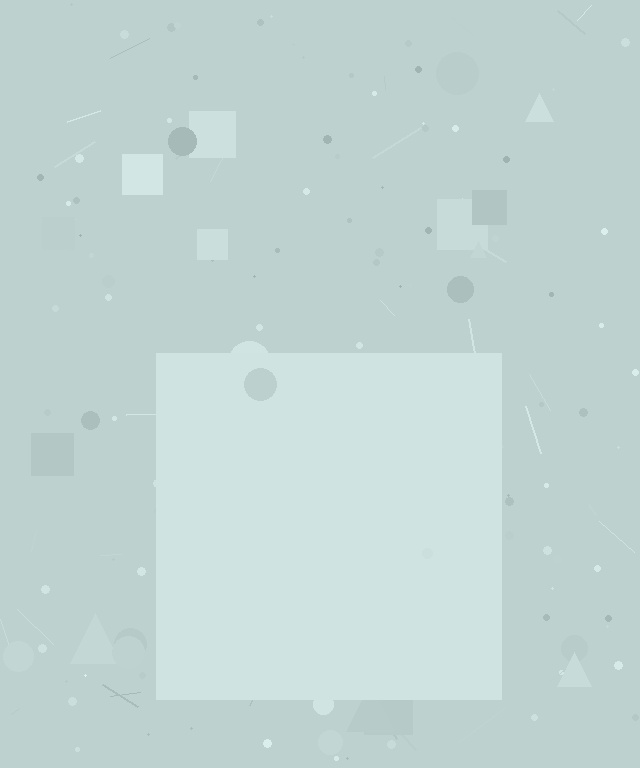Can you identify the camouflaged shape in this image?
The camouflaged shape is a square.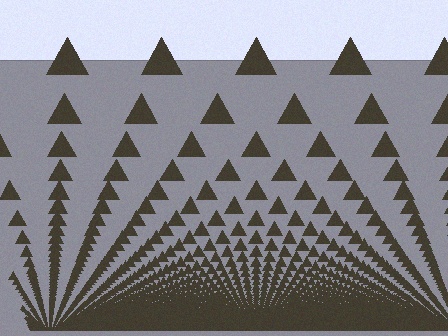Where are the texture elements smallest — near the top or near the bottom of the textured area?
Near the bottom.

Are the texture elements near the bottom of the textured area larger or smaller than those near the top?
Smaller. The gradient is inverted — elements near the bottom are smaller and denser.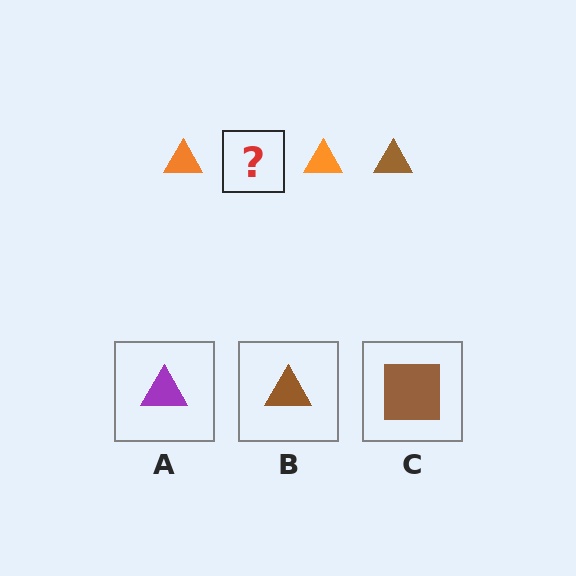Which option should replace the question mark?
Option B.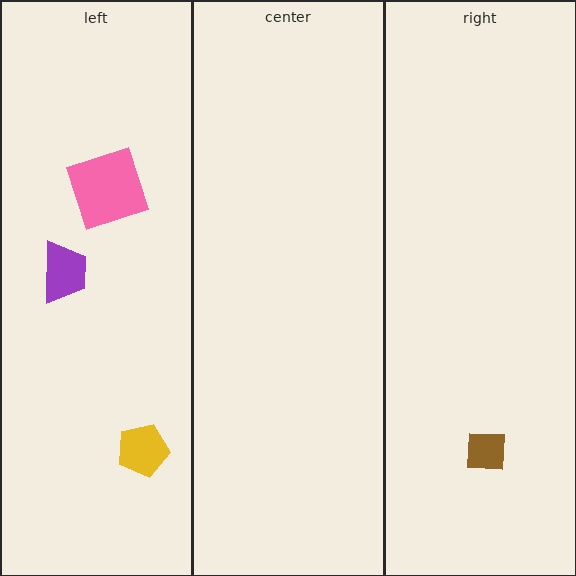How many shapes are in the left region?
3.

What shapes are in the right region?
The brown square.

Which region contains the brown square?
The right region.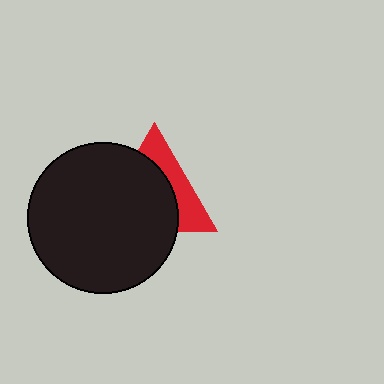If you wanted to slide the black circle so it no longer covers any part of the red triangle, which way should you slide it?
Slide it toward the lower-left — that is the most direct way to separate the two shapes.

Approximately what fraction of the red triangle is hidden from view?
Roughly 64% of the red triangle is hidden behind the black circle.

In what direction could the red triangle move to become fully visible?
The red triangle could move toward the upper-right. That would shift it out from behind the black circle entirely.